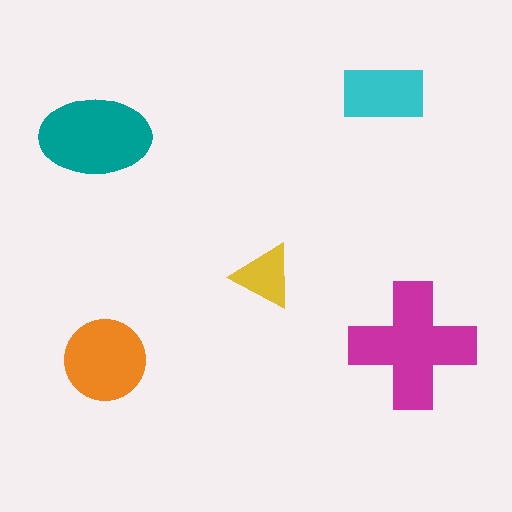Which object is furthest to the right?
The magenta cross is rightmost.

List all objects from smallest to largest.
The yellow triangle, the cyan rectangle, the orange circle, the teal ellipse, the magenta cross.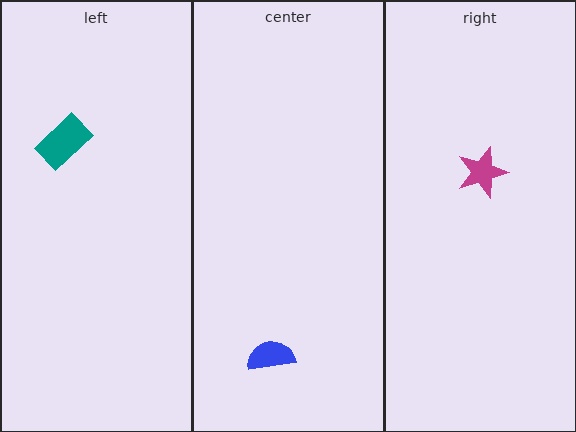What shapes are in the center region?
The blue semicircle.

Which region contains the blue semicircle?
The center region.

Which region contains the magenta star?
The right region.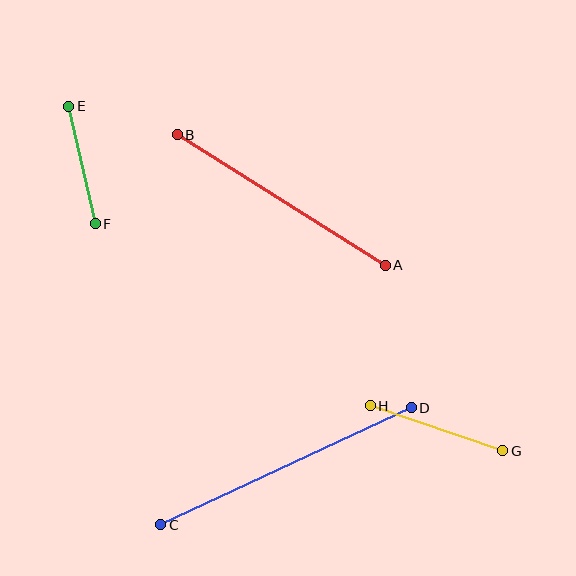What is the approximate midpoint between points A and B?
The midpoint is at approximately (281, 200) pixels.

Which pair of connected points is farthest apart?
Points C and D are farthest apart.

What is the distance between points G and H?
The distance is approximately 140 pixels.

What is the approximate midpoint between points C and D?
The midpoint is at approximately (286, 466) pixels.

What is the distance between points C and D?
The distance is approximately 277 pixels.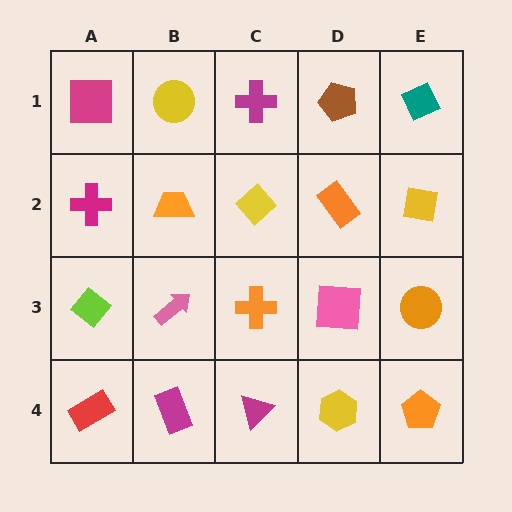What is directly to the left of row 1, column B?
A magenta square.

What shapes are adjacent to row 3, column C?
A yellow diamond (row 2, column C), a magenta triangle (row 4, column C), a pink arrow (row 3, column B), a pink square (row 3, column D).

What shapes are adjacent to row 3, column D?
An orange rectangle (row 2, column D), a yellow hexagon (row 4, column D), an orange cross (row 3, column C), an orange circle (row 3, column E).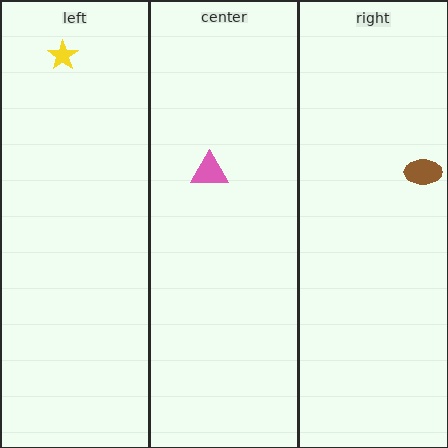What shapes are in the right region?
The brown ellipse.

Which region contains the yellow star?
The left region.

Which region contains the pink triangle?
The center region.